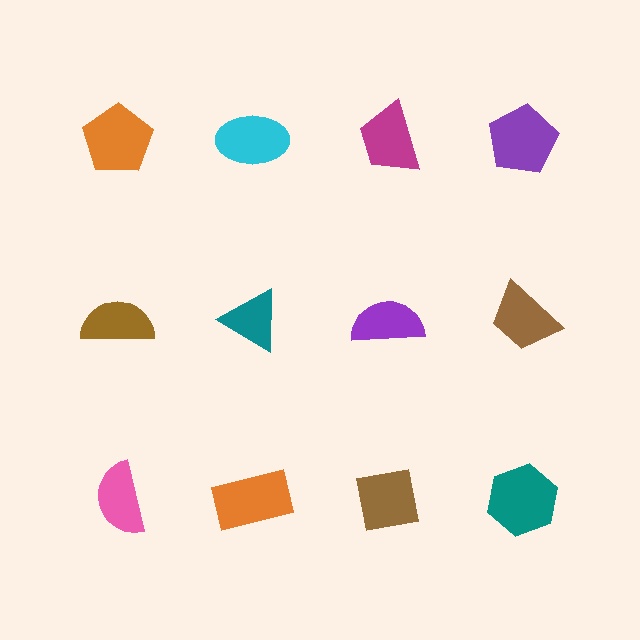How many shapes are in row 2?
4 shapes.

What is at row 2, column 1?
A brown semicircle.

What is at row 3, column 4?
A teal hexagon.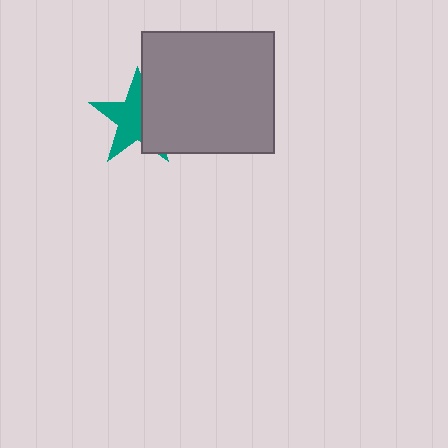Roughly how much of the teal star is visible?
About half of it is visible (roughly 59%).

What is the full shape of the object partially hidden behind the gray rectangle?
The partially hidden object is a teal star.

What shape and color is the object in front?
The object in front is a gray rectangle.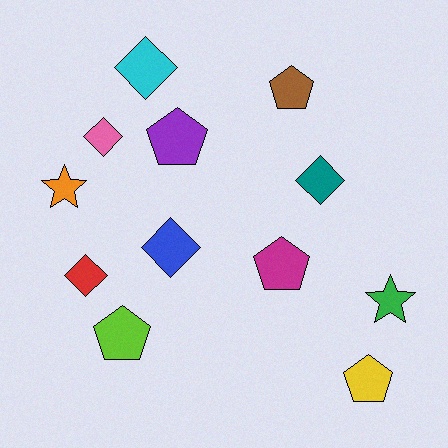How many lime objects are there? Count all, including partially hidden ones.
There is 1 lime object.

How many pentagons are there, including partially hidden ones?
There are 5 pentagons.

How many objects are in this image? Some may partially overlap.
There are 12 objects.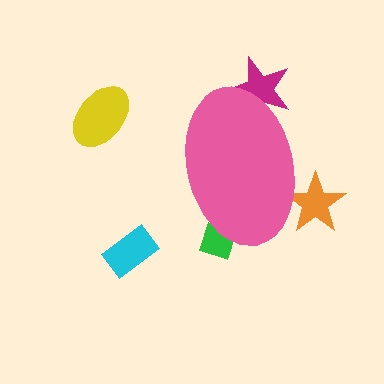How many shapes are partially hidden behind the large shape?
3 shapes are partially hidden.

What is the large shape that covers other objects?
A pink ellipse.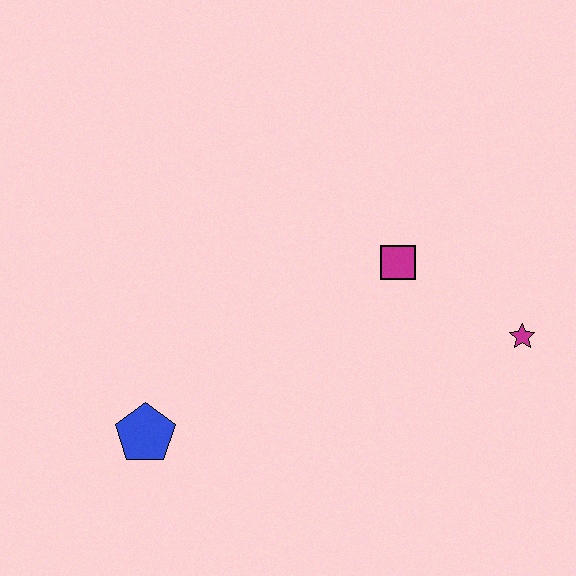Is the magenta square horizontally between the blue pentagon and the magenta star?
Yes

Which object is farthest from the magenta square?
The blue pentagon is farthest from the magenta square.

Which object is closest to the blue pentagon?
The magenta square is closest to the blue pentagon.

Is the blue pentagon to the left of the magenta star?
Yes